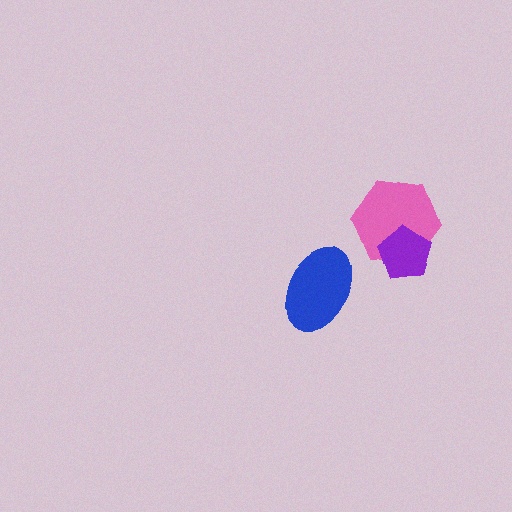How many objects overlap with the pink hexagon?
1 object overlaps with the pink hexagon.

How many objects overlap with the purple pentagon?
1 object overlaps with the purple pentagon.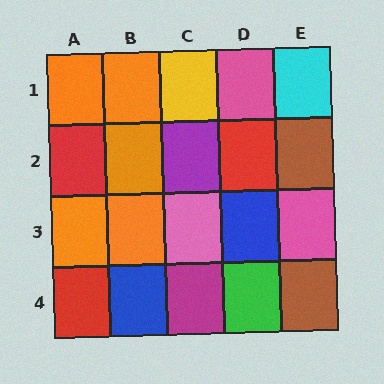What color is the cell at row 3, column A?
Orange.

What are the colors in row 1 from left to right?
Orange, orange, yellow, pink, cyan.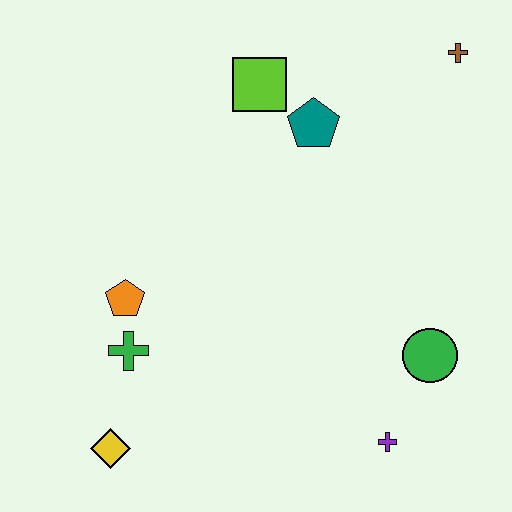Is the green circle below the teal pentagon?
Yes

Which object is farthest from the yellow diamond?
The brown cross is farthest from the yellow diamond.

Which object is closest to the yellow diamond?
The green cross is closest to the yellow diamond.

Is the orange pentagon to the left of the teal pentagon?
Yes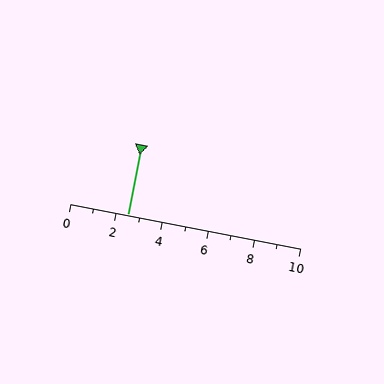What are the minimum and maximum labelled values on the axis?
The axis runs from 0 to 10.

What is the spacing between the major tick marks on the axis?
The major ticks are spaced 2 apart.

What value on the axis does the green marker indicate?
The marker indicates approximately 2.5.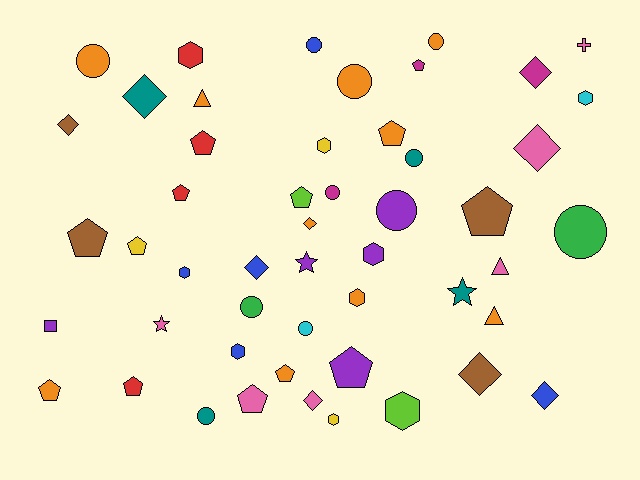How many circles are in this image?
There are 11 circles.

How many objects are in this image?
There are 50 objects.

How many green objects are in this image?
There are 2 green objects.